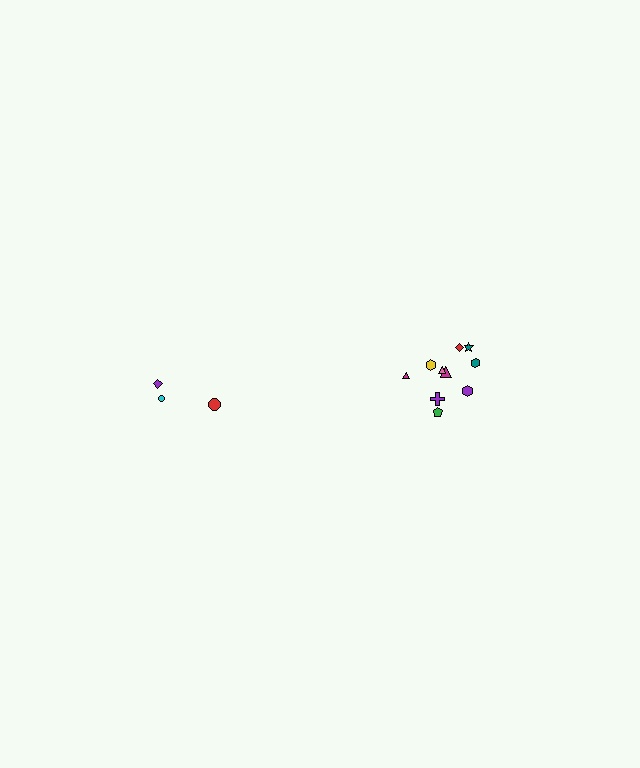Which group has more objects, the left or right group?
The right group.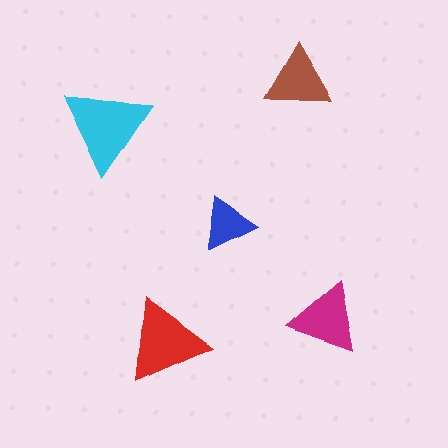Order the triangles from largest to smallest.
the cyan one, the red one, the magenta one, the brown one, the blue one.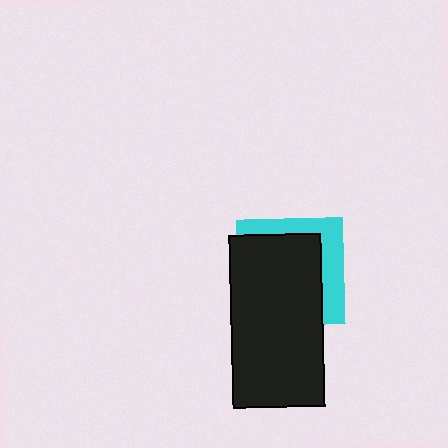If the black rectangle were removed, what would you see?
You would see the complete cyan square.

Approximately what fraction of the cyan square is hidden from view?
Roughly 68% of the cyan square is hidden behind the black rectangle.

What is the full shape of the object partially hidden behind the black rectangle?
The partially hidden object is a cyan square.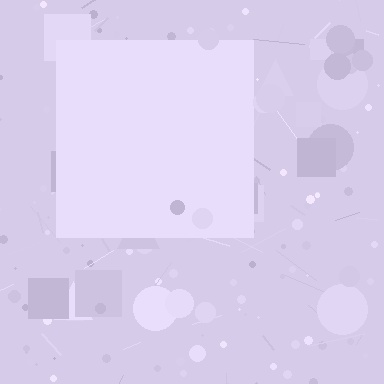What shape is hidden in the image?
A square is hidden in the image.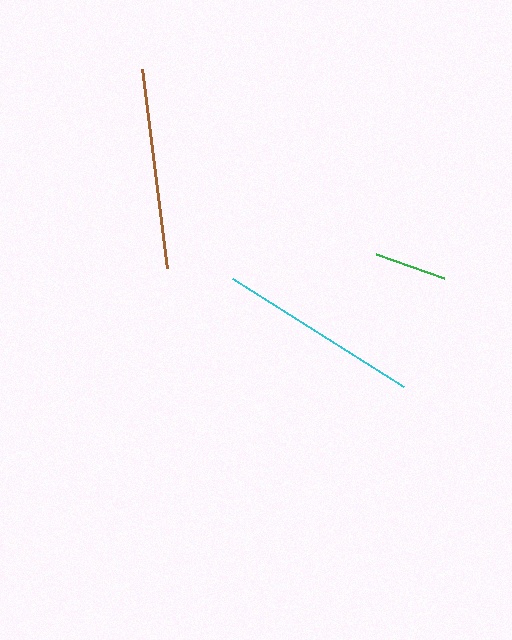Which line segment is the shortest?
The green line is the shortest at approximately 72 pixels.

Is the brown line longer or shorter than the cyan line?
The cyan line is longer than the brown line.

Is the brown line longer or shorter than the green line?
The brown line is longer than the green line.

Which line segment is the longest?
The cyan line is the longest at approximately 202 pixels.